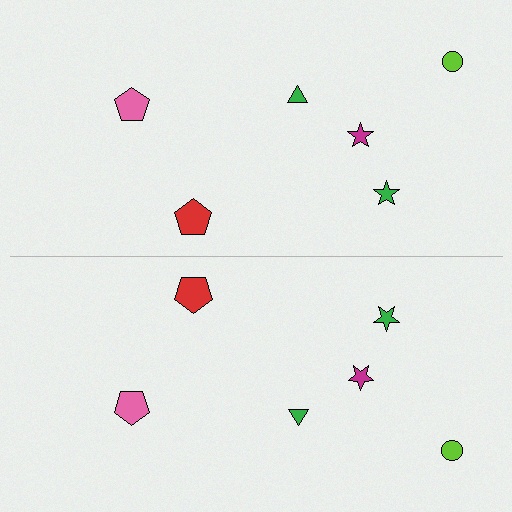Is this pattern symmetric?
Yes, this pattern has bilateral (reflection) symmetry.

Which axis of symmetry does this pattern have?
The pattern has a horizontal axis of symmetry running through the center of the image.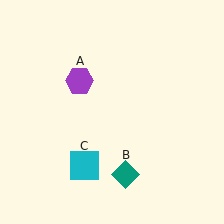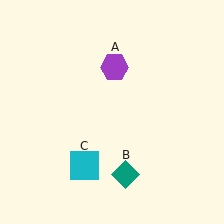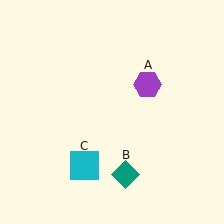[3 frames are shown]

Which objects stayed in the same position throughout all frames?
Teal diamond (object B) and cyan square (object C) remained stationary.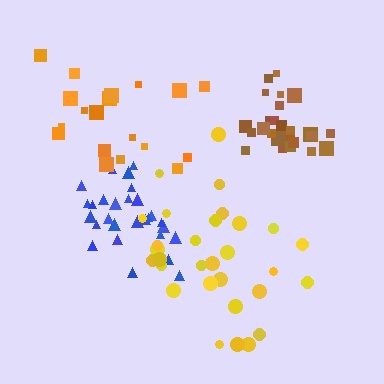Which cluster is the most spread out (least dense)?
Yellow.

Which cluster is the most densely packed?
Brown.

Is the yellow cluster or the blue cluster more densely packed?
Blue.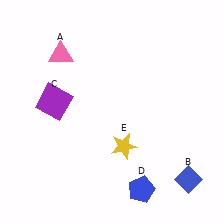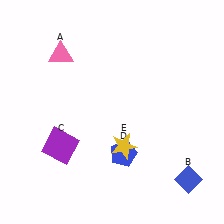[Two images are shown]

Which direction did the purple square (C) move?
The purple square (C) moved down.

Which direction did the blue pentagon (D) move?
The blue pentagon (D) moved up.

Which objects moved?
The objects that moved are: the purple square (C), the blue pentagon (D).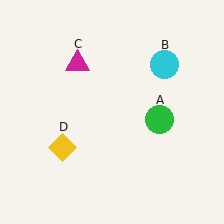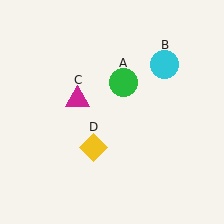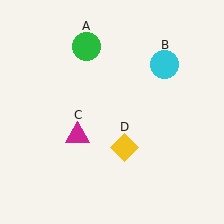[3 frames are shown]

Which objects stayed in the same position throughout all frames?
Cyan circle (object B) remained stationary.